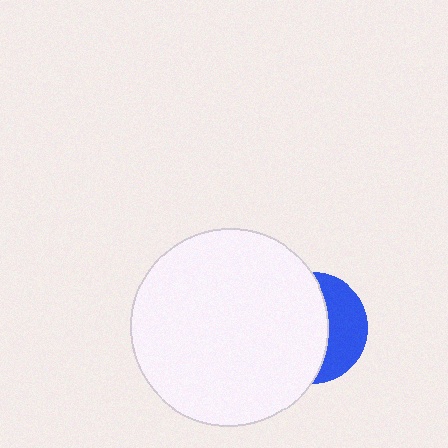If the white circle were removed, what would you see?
You would see the complete blue circle.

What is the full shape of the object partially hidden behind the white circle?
The partially hidden object is a blue circle.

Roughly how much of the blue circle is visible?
A small part of it is visible (roughly 37%).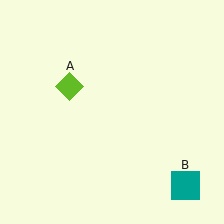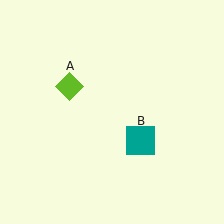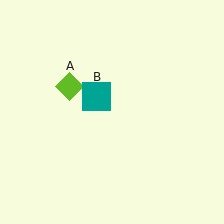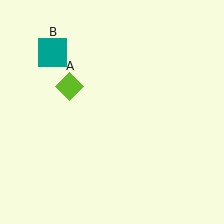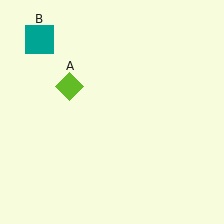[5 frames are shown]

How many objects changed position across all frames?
1 object changed position: teal square (object B).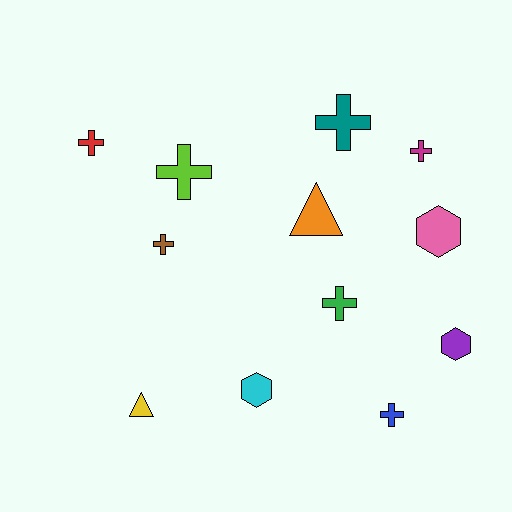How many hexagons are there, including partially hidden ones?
There are 3 hexagons.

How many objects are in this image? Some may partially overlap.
There are 12 objects.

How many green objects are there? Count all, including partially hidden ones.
There is 1 green object.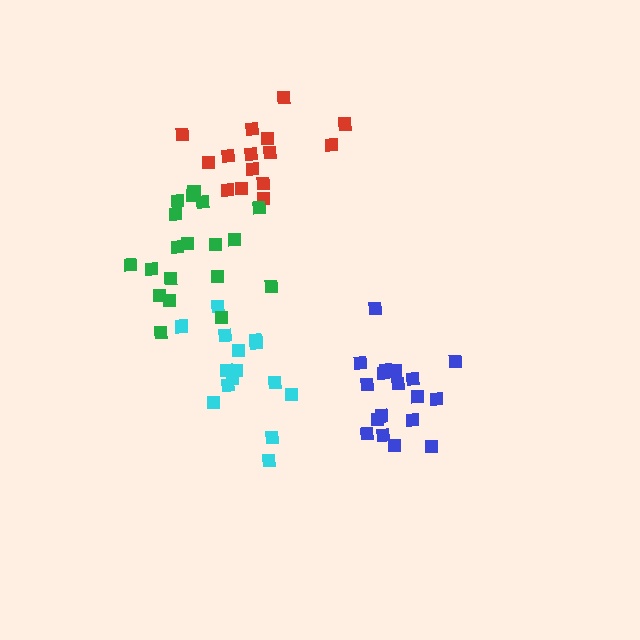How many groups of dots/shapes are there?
There are 4 groups.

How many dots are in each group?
Group 1: 15 dots, Group 2: 18 dots, Group 3: 15 dots, Group 4: 19 dots (67 total).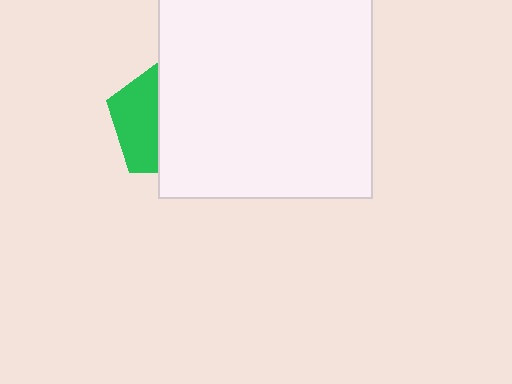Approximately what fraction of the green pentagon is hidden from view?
Roughly 61% of the green pentagon is hidden behind the white rectangle.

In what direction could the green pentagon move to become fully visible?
The green pentagon could move left. That would shift it out from behind the white rectangle entirely.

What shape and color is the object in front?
The object in front is a white rectangle.